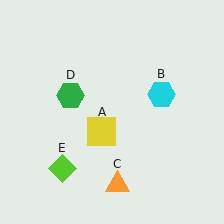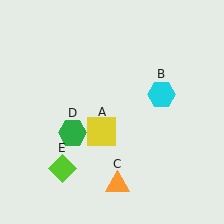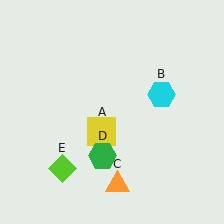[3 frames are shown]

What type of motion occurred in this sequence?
The green hexagon (object D) rotated counterclockwise around the center of the scene.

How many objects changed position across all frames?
1 object changed position: green hexagon (object D).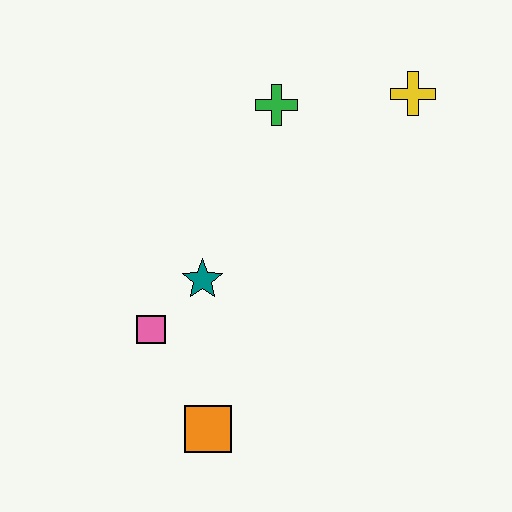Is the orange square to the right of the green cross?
No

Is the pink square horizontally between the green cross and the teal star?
No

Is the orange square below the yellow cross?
Yes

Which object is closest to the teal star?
The pink square is closest to the teal star.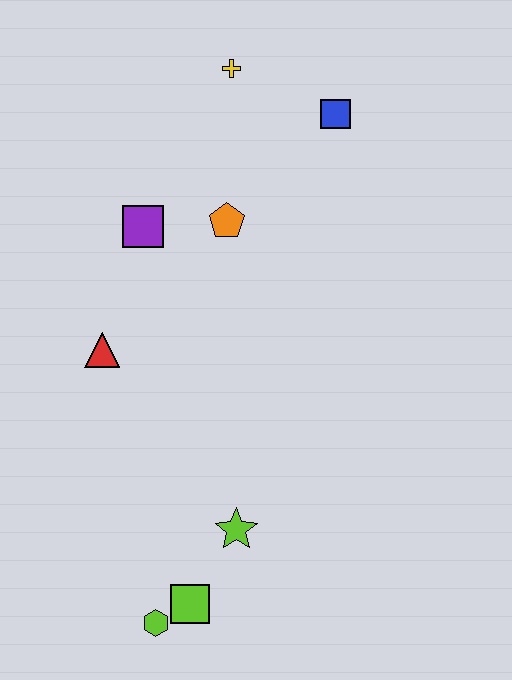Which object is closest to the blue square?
The yellow cross is closest to the blue square.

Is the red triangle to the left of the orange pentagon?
Yes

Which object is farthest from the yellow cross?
The lime hexagon is farthest from the yellow cross.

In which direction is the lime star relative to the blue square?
The lime star is below the blue square.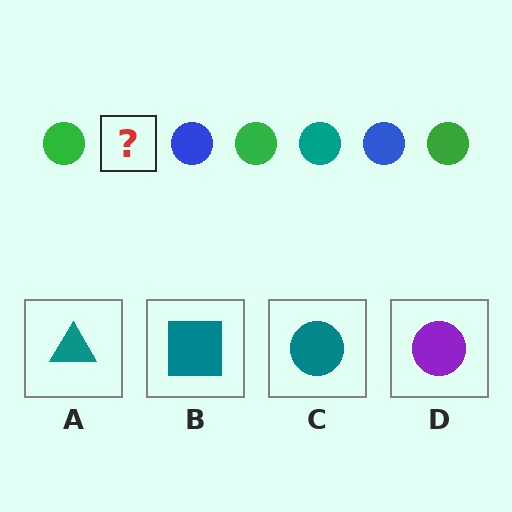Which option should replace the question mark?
Option C.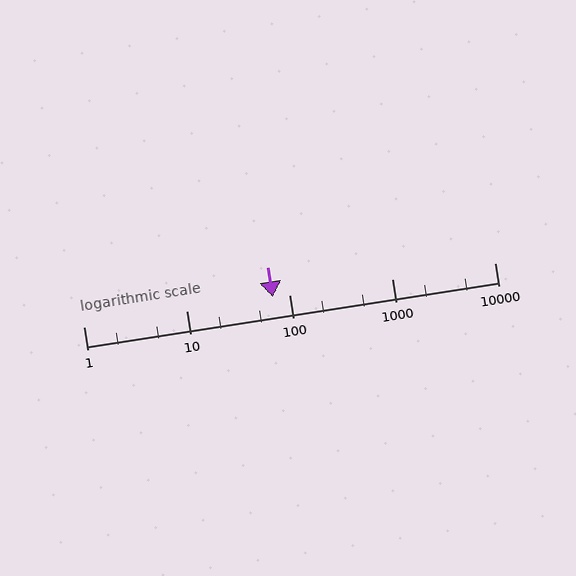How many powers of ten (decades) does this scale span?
The scale spans 4 decades, from 1 to 10000.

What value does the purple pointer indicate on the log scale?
The pointer indicates approximately 69.